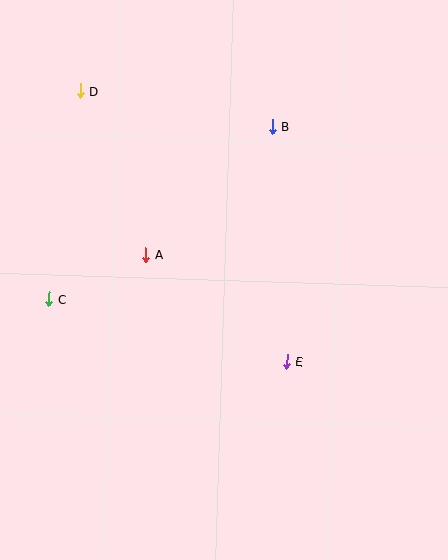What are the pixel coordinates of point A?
Point A is at (146, 255).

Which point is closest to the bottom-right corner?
Point E is closest to the bottom-right corner.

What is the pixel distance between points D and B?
The distance between D and B is 195 pixels.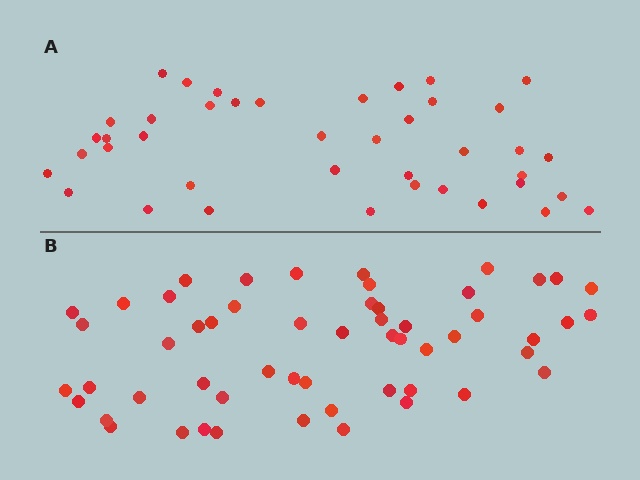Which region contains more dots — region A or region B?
Region B (the bottom region) has more dots.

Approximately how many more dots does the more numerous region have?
Region B has approximately 15 more dots than region A.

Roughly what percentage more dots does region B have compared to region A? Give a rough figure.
About 35% more.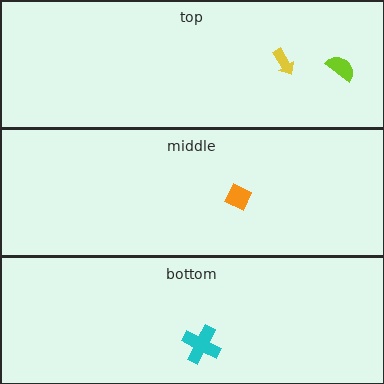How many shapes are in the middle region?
1.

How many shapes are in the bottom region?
1.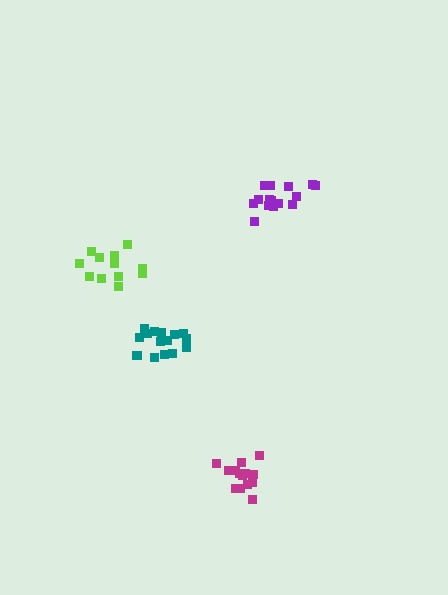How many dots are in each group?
Group 1: 12 dots, Group 2: 15 dots, Group 3: 14 dots, Group 4: 15 dots (56 total).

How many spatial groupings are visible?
There are 4 spatial groupings.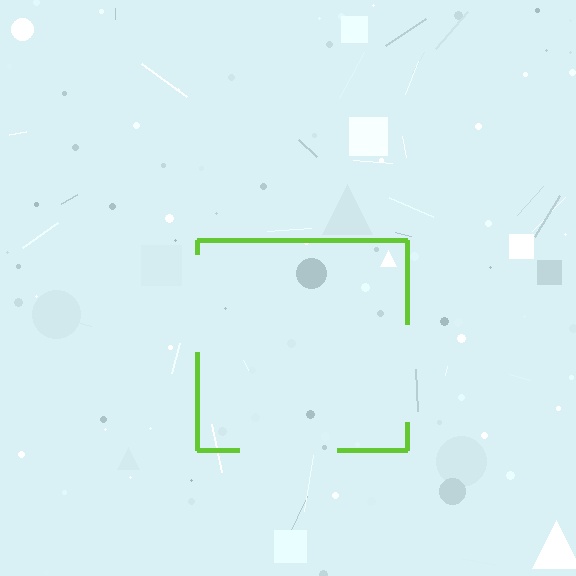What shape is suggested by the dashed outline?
The dashed outline suggests a square.